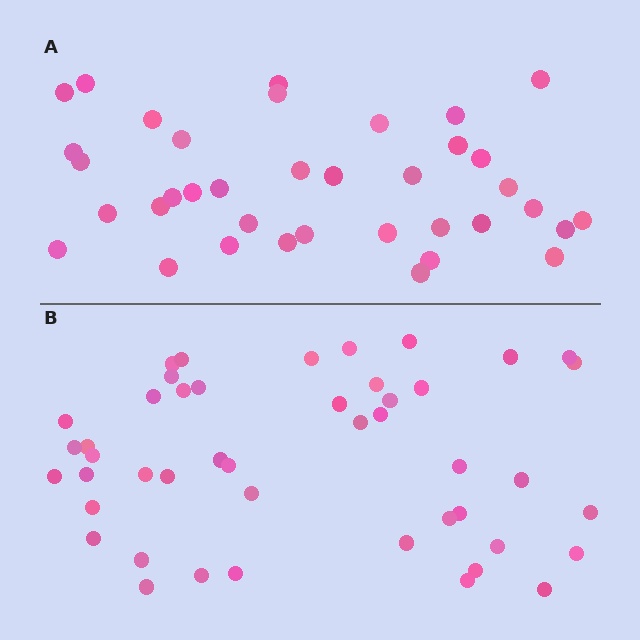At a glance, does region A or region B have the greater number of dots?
Region B (the bottom region) has more dots.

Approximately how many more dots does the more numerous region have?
Region B has roughly 8 or so more dots than region A.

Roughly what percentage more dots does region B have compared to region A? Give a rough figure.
About 25% more.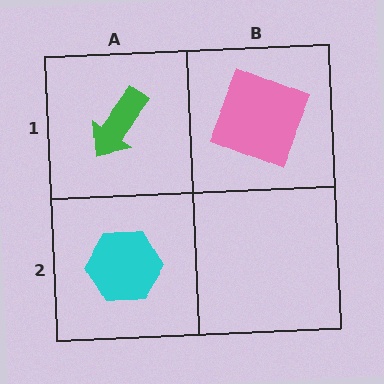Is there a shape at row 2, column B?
No, that cell is empty.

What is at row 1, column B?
A pink square.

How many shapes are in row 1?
2 shapes.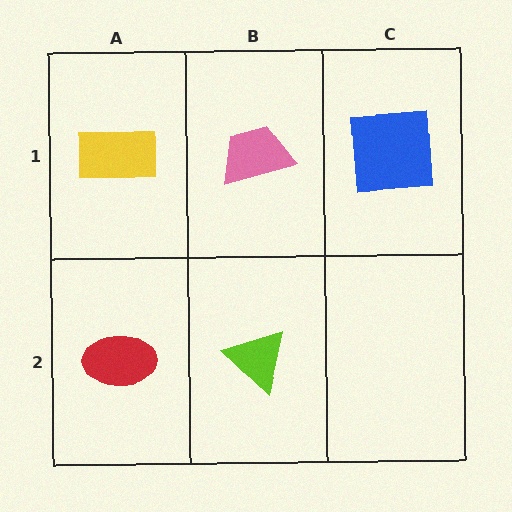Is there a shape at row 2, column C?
No, that cell is empty.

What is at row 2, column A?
A red ellipse.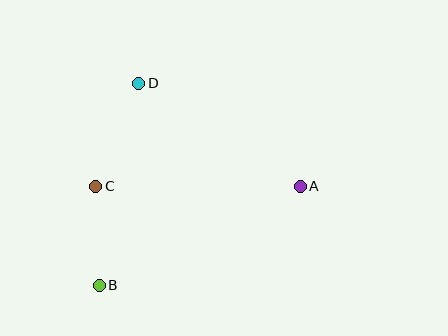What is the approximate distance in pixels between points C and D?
The distance between C and D is approximately 112 pixels.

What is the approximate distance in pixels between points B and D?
The distance between B and D is approximately 206 pixels.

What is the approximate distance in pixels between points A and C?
The distance between A and C is approximately 205 pixels.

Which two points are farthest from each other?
Points A and B are farthest from each other.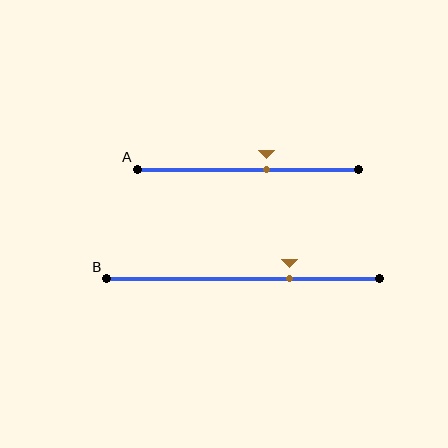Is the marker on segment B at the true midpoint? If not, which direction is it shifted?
No, the marker on segment B is shifted to the right by about 17% of the segment length.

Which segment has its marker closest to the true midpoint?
Segment A has its marker closest to the true midpoint.